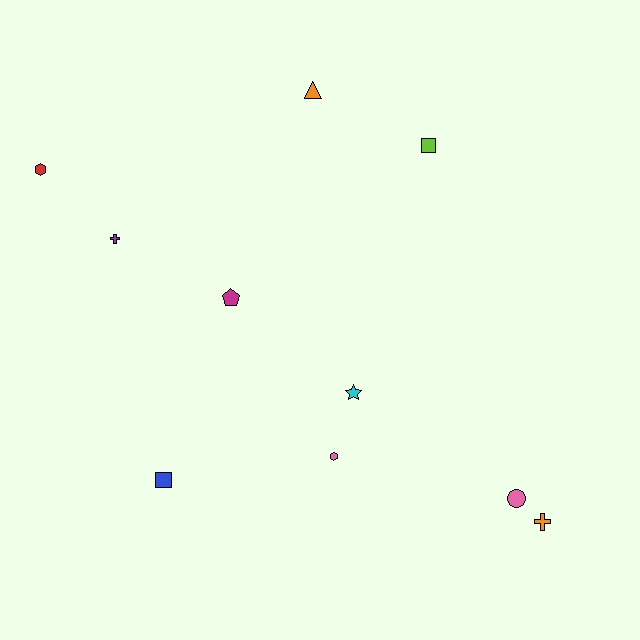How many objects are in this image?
There are 10 objects.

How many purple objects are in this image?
There is 1 purple object.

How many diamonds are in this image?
There are no diamonds.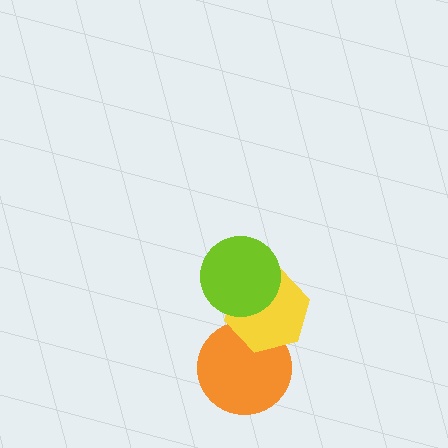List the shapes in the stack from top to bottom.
From top to bottom: the lime circle, the yellow hexagon, the orange circle.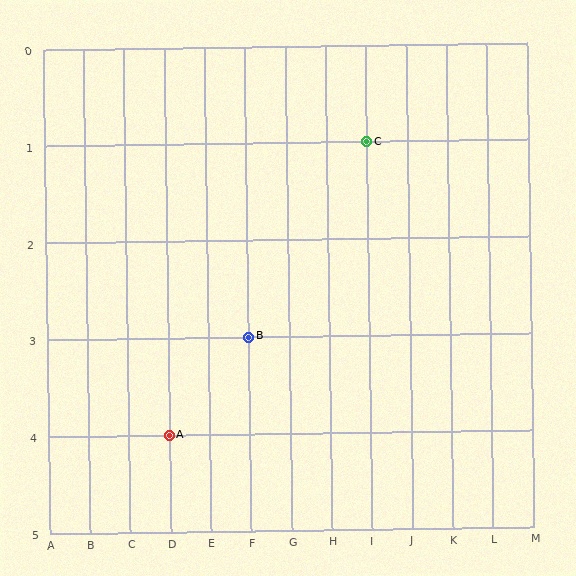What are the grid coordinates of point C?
Point C is at grid coordinates (I, 1).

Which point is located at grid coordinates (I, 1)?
Point C is at (I, 1).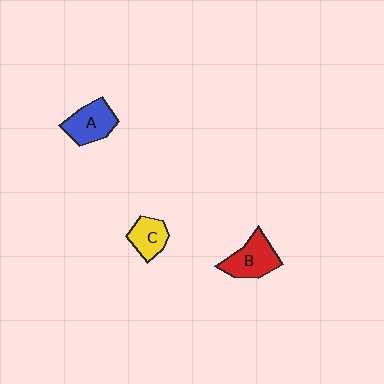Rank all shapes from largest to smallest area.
From largest to smallest: B (red), A (blue), C (yellow).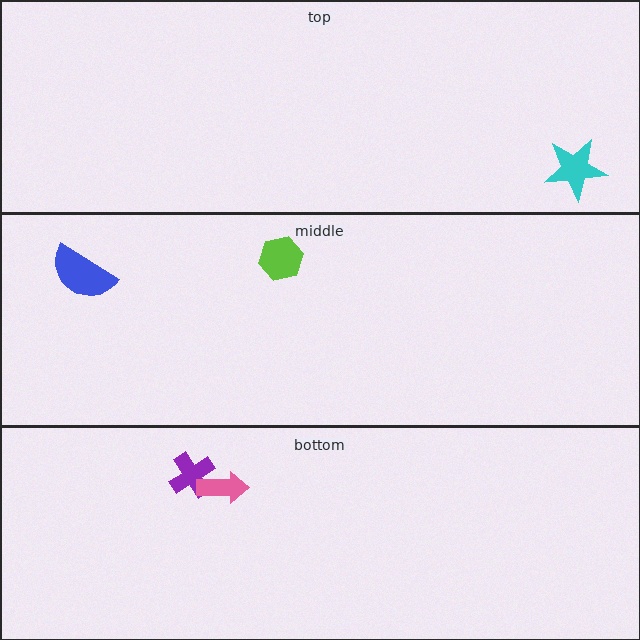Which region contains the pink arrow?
The bottom region.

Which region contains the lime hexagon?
The middle region.